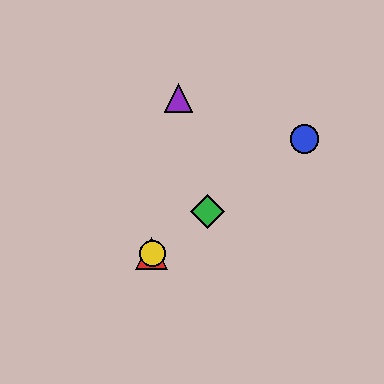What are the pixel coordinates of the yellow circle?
The yellow circle is at (152, 253).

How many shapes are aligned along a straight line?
4 shapes (the red triangle, the blue circle, the green diamond, the yellow circle) are aligned along a straight line.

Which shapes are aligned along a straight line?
The red triangle, the blue circle, the green diamond, the yellow circle are aligned along a straight line.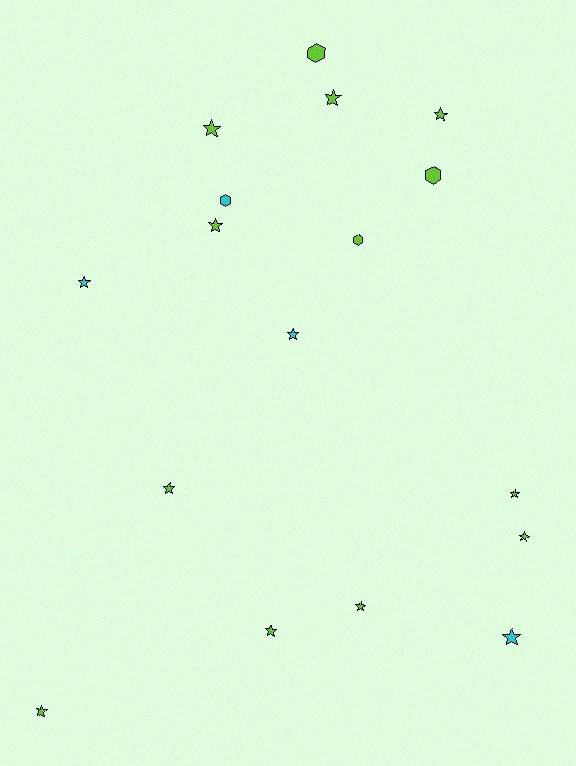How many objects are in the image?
There are 17 objects.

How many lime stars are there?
There are 10 lime stars.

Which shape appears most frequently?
Star, with 13 objects.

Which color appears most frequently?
Lime, with 13 objects.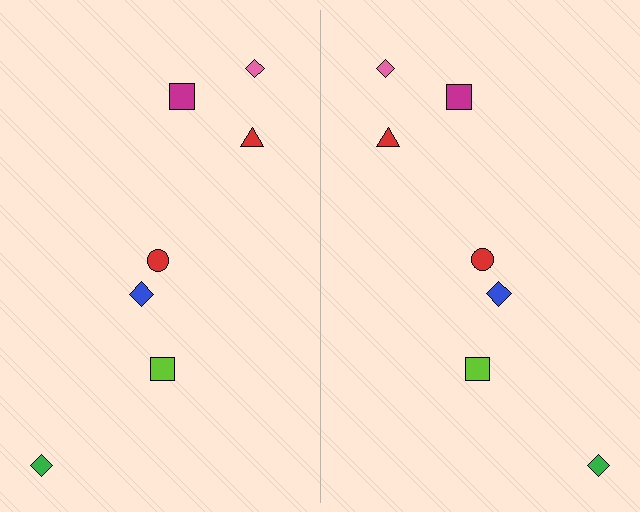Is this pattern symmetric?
Yes, this pattern has bilateral (reflection) symmetry.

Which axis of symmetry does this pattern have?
The pattern has a vertical axis of symmetry running through the center of the image.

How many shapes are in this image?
There are 14 shapes in this image.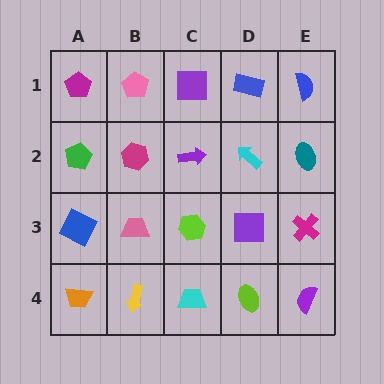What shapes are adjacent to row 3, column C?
A purple arrow (row 2, column C), a cyan trapezoid (row 4, column C), a pink trapezoid (row 3, column B), a purple square (row 3, column D).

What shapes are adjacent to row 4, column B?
A pink trapezoid (row 3, column B), an orange trapezoid (row 4, column A), a cyan trapezoid (row 4, column C).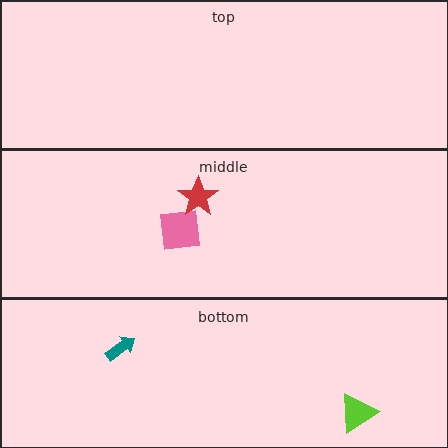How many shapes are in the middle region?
2.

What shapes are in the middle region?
The pink square, the red star.